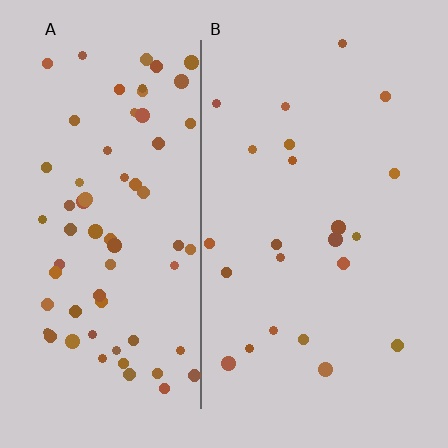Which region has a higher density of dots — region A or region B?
A (the left).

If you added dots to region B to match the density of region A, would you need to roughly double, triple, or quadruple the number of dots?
Approximately triple.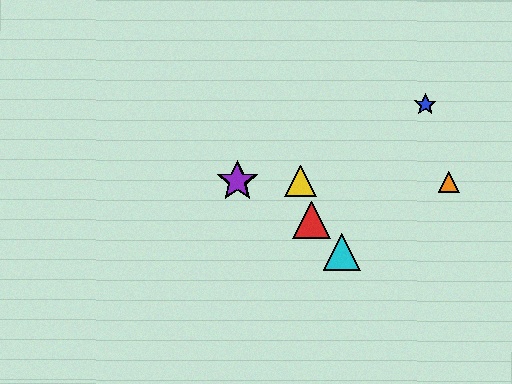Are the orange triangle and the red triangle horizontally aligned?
No, the orange triangle is at y≈182 and the red triangle is at y≈220.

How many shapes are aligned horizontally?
4 shapes (the green star, the yellow triangle, the purple star, the orange triangle) are aligned horizontally.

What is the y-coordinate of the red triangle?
The red triangle is at y≈220.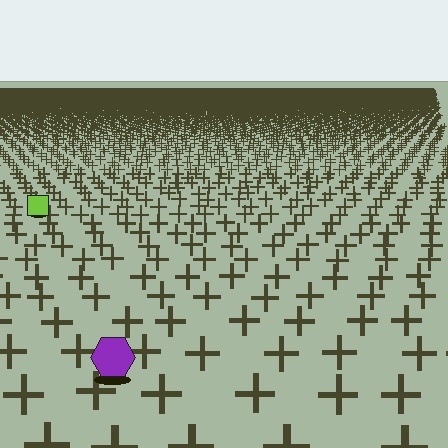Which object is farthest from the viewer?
The lime square is farthest from the viewer. It appears smaller and the ground texture around it is denser.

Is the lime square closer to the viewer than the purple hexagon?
No. The purple hexagon is closer — you can tell from the texture gradient: the ground texture is coarser near it.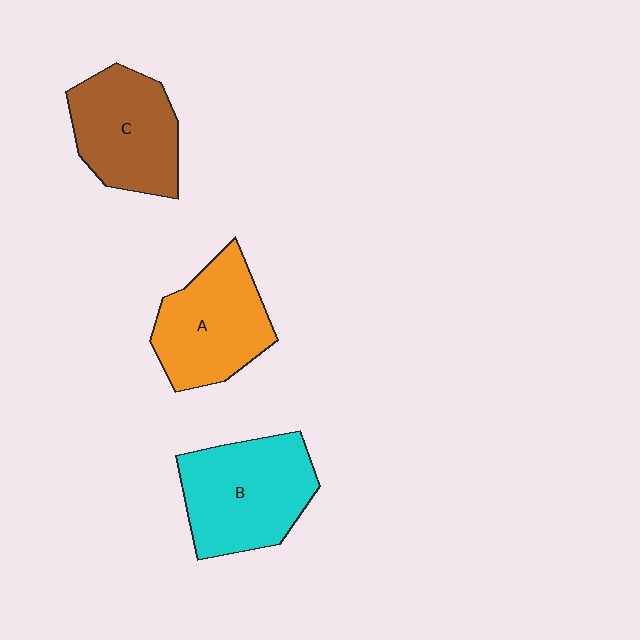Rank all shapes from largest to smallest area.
From largest to smallest: B (cyan), A (orange), C (brown).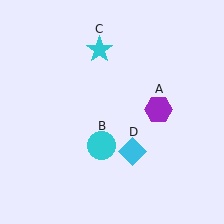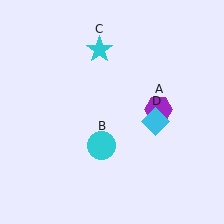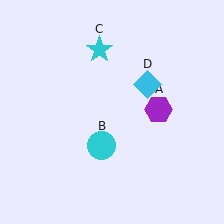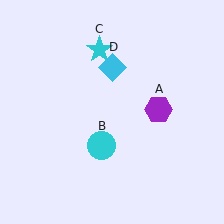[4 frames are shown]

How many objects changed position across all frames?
1 object changed position: cyan diamond (object D).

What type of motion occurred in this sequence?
The cyan diamond (object D) rotated counterclockwise around the center of the scene.